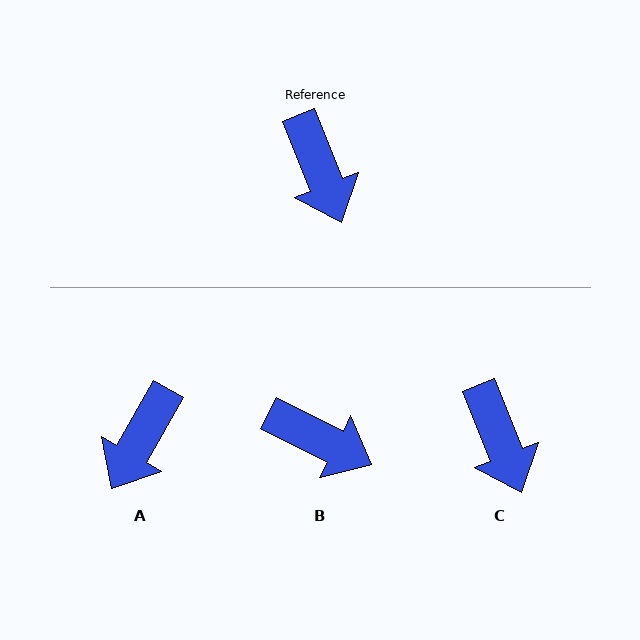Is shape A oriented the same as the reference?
No, it is off by about 52 degrees.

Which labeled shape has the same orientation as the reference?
C.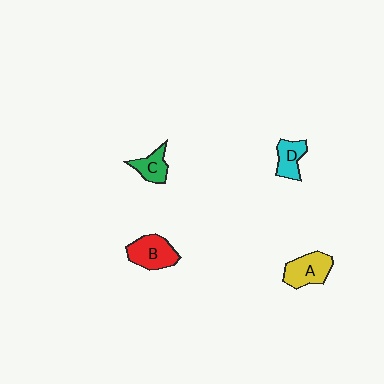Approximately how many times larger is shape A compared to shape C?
Approximately 1.5 times.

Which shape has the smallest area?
Shape C (green).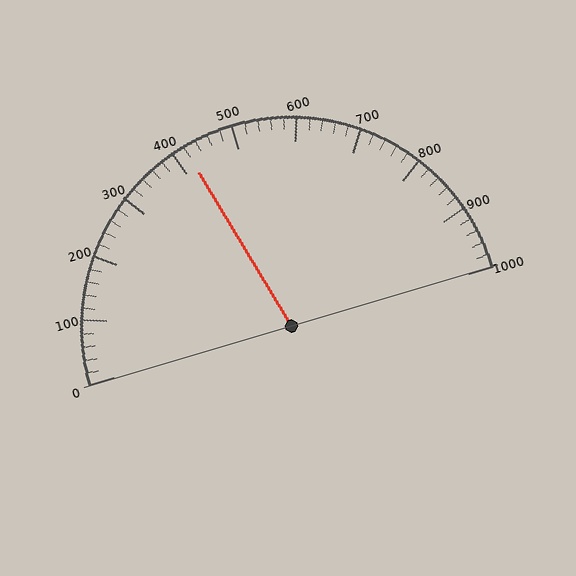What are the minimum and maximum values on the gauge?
The gauge ranges from 0 to 1000.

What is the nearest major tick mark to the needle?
The nearest major tick mark is 400.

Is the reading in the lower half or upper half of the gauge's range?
The reading is in the lower half of the range (0 to 1000).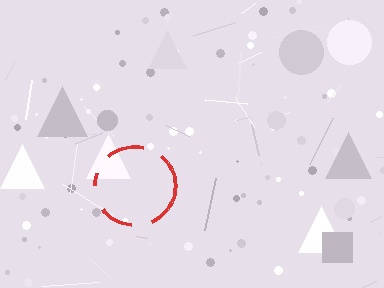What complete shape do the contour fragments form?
The contour fragments form a circle.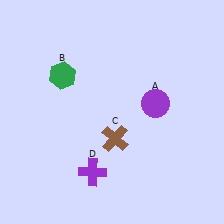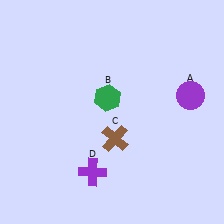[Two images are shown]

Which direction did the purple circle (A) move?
The purple circle (A) moved right.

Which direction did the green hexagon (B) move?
The green hexagon (B) moved right.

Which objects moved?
The objects that moved are: the purple circle (A), the green hexagon (B).